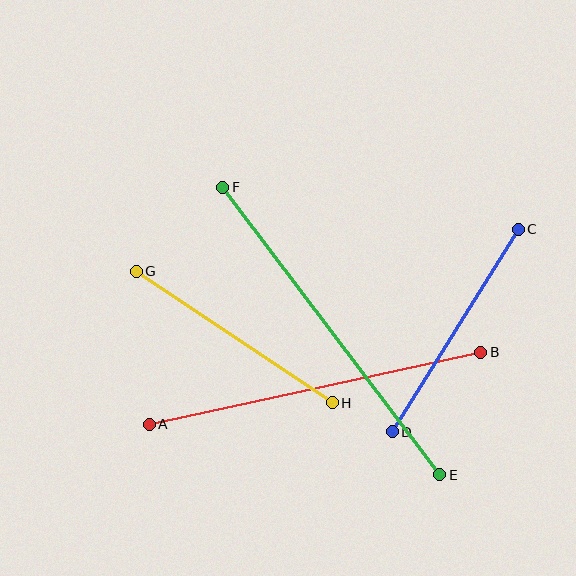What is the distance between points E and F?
The distance is approximately 361 pixels.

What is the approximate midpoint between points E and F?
The midpoint is at approximately (331, 331) pixels.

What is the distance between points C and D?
The distance is approximately 238 pixels.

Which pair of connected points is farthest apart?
Points E and F are farthest apart.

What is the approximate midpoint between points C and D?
The midpoint is at approximately (455, 331) pixels.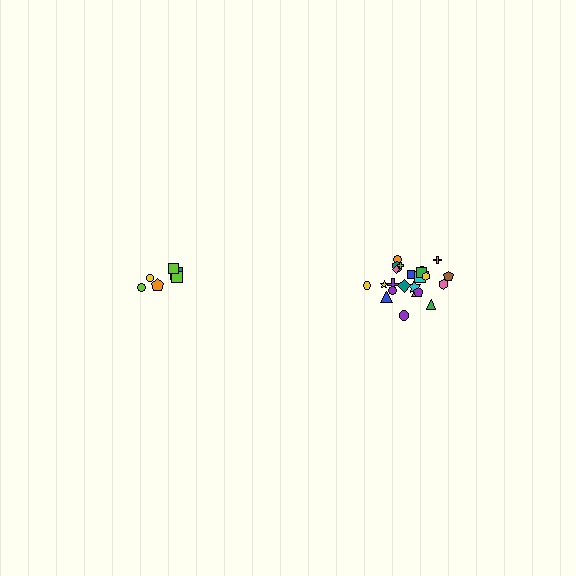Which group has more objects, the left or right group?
The right group.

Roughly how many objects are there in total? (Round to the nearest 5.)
Roughly 30 objects in total.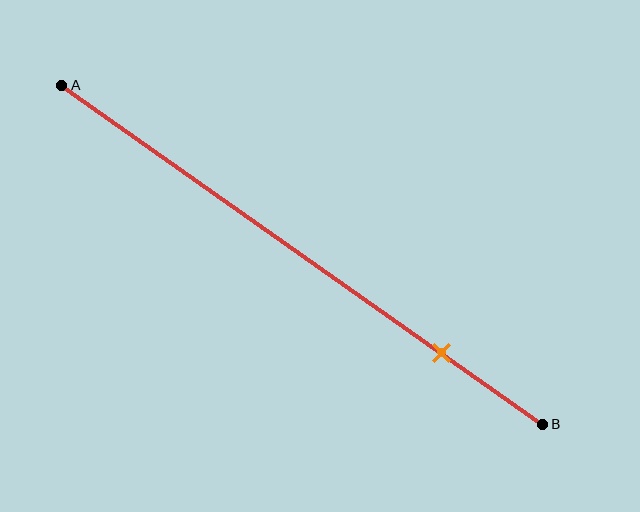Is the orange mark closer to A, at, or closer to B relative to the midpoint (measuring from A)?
The orange mark is closer to point B than the midpoint of segment AB.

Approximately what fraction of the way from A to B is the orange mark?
The orange mark is approximately 80% of the way from A to B.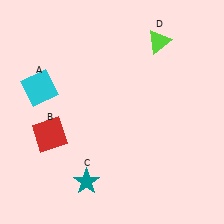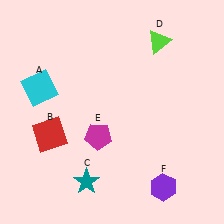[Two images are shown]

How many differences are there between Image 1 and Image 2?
There are 2 differences between the two images.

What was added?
A magenta pentagon (E), a purple hexagon (F) were added in Image 2.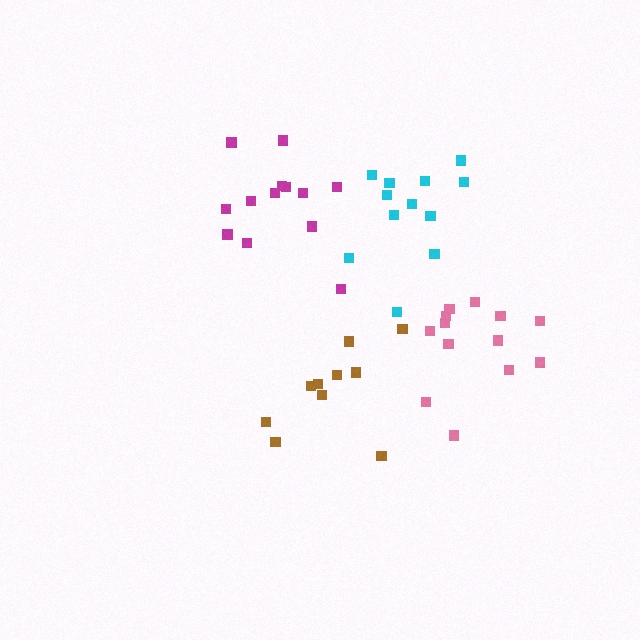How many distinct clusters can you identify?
There are 4 distinct clusters.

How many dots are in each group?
Group 1: 13 dots, Group 2: 12 dots, Group 3: 10 dots, Group 4: 13 dots (48 total).